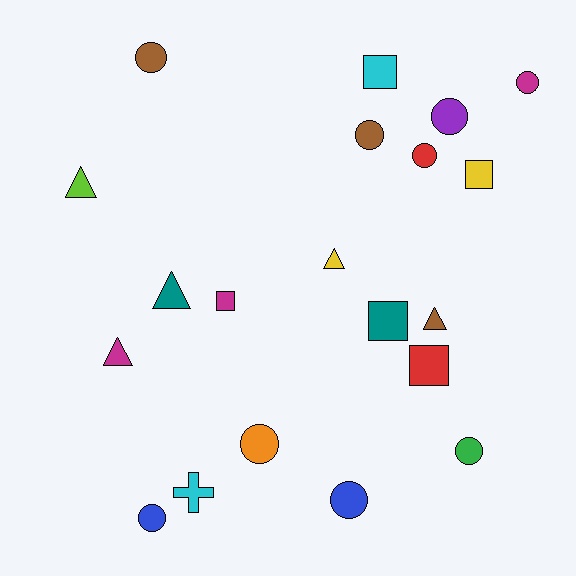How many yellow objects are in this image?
There are 2 yellow objects.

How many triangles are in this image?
There are 5 triangles.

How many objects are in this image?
There are 20 objects.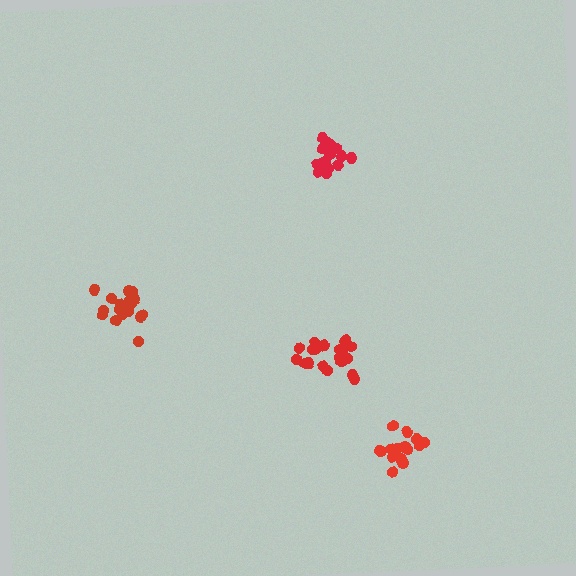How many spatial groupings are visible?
There are 4 spatial groupings.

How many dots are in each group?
Group 1: 15 dots, Group 2: 19 dots, Group 3: 15 dots, Group 4: 21 dots (70 total).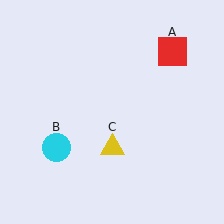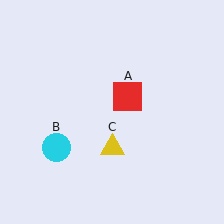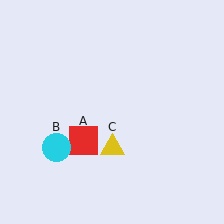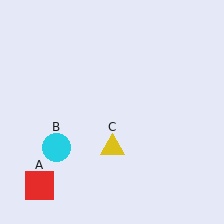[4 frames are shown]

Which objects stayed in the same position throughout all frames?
Cyan circle (object B) and yellow triangle (object C) remained stationary.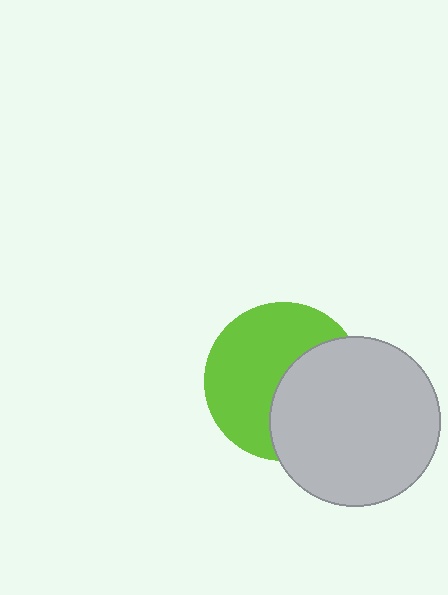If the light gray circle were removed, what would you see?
You would see the complete lime circle.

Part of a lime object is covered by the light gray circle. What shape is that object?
It is a circle.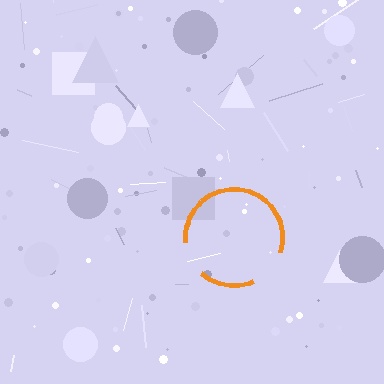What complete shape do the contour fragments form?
The contour fragments form a circle.